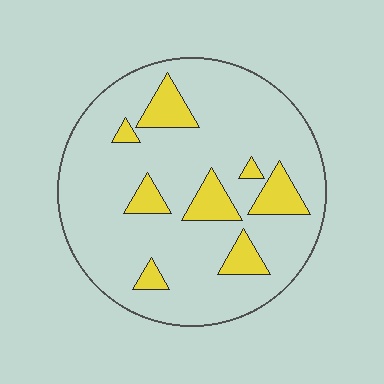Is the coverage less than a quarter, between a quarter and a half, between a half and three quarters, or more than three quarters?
Less than a quarter.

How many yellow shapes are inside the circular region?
8.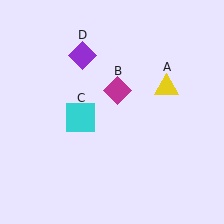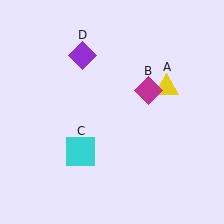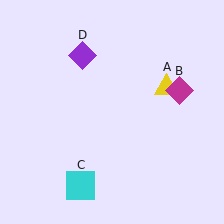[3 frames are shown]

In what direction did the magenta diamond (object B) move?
The magenta diamond (object B) moved right.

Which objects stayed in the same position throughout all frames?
Yellow triangle (object A) and purple diamond (object D) remained stationary.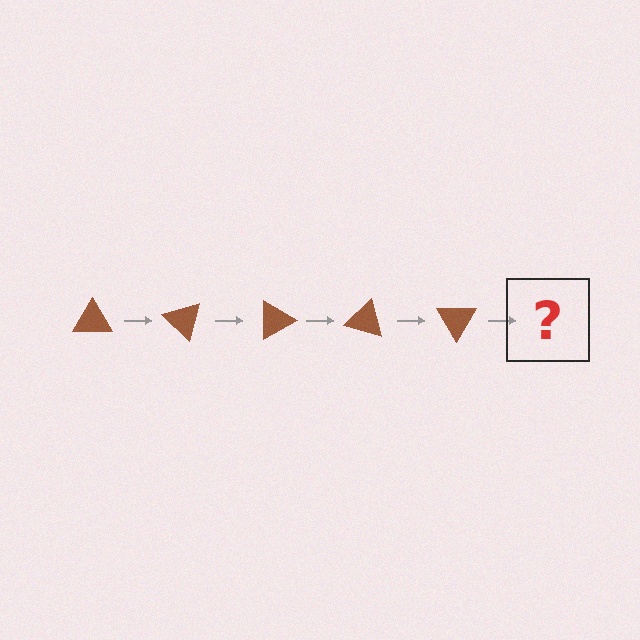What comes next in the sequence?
The next element should be a brown triangle rotated 225 degrees.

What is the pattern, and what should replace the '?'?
The pattern is that the triangle rotates 45 degrees each step. The '?' should be a brown triangle rotated 225 degrees.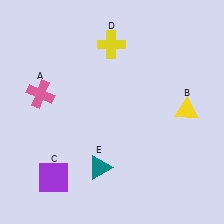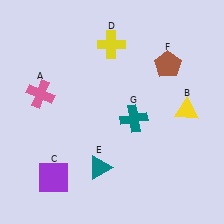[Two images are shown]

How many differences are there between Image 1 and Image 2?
There are 2 differences between the two images.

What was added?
A brown pentagon (F), a teal cross (G) were added in Image 2.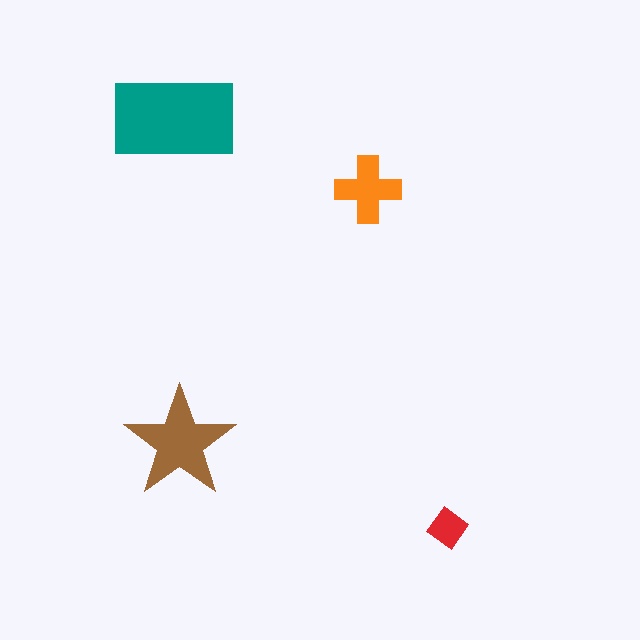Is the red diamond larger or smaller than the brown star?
Smaller.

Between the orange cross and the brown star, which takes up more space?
The brown star.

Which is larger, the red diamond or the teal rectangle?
The teal rectangle.